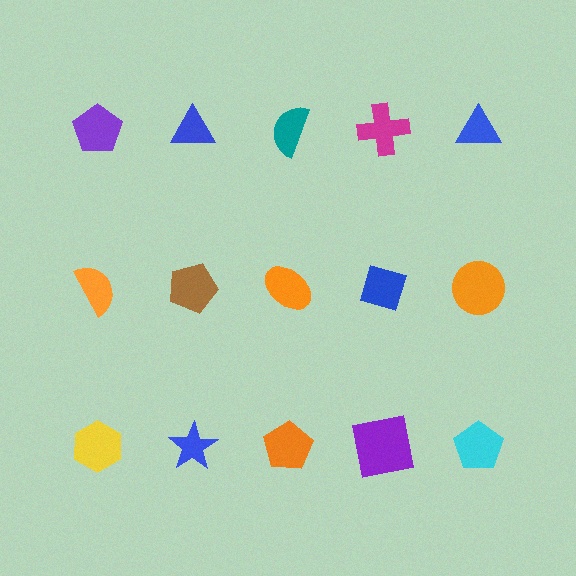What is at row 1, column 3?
A teal semicircle.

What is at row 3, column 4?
A purple square.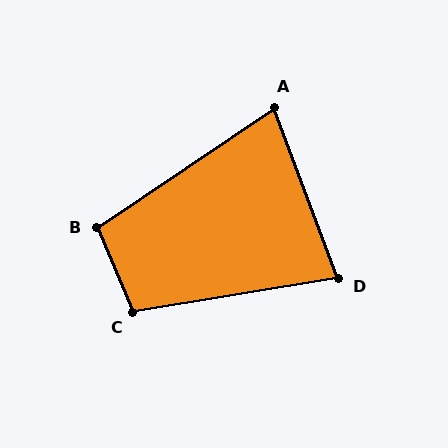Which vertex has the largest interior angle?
C, at approximately 103 degrees.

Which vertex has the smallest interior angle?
A, at approximately 77 degrees.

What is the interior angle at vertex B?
Approximately 101 degrees (obtuse).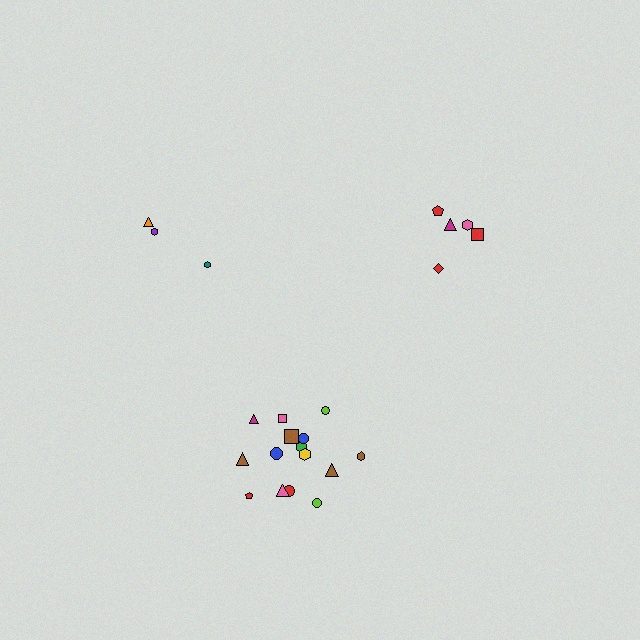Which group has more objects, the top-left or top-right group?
The top-right group.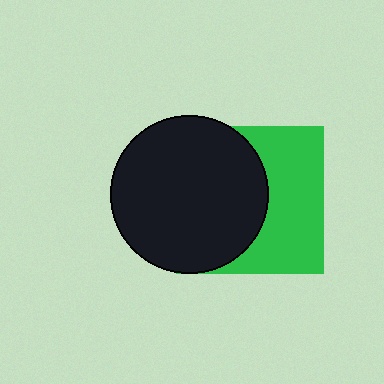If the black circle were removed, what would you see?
You would see the complete green square.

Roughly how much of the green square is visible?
About half of it is visible (roughly 47%).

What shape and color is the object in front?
The object in front is a black circle.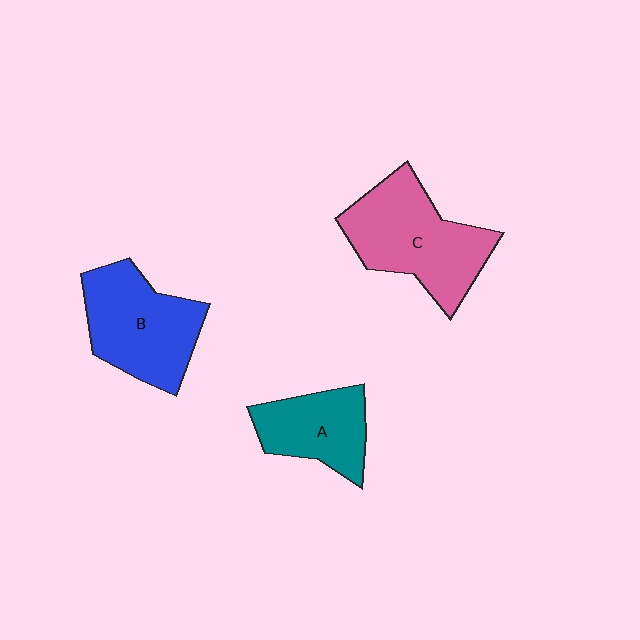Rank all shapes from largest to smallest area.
From largest to smallest: C (pink), B (blue), A (teal).